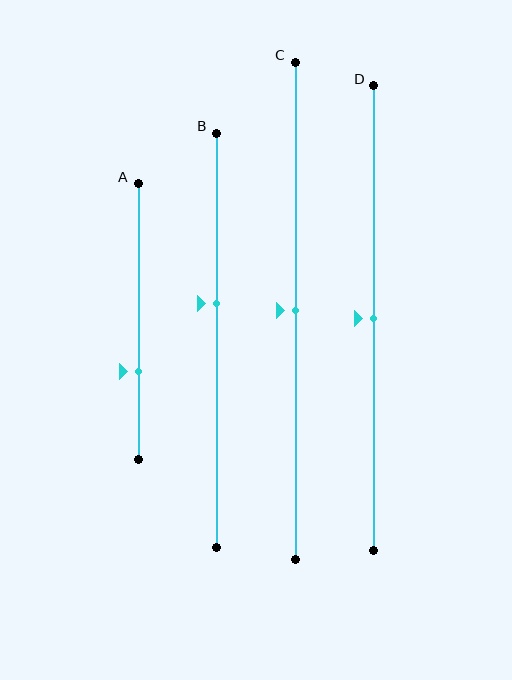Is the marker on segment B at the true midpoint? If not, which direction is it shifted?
No, the marker on segment B is shifted upward by about 9% of the segment length.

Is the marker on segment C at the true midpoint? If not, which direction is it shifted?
Yes, the marker on segment C is at the true midpoint.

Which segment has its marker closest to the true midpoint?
Segment C has its marker closest to the true midpoint.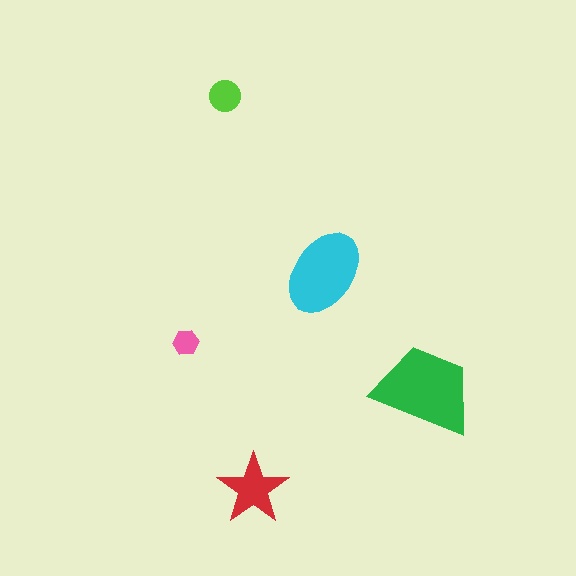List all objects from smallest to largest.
The pink hexagon, the lime circle, the red star, the cyan ellipse, the green trapezoid.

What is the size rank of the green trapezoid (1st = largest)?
1st.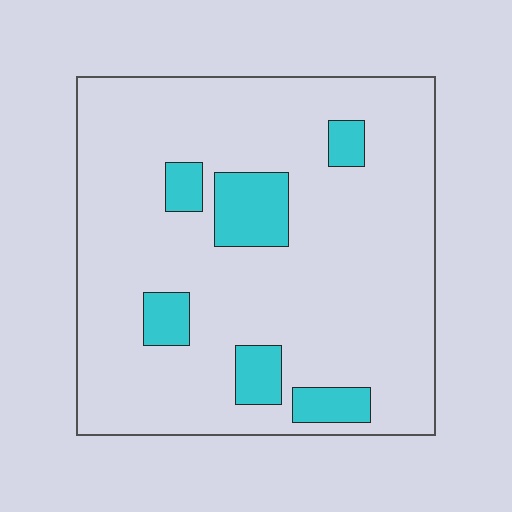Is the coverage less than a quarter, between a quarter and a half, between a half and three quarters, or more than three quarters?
Less than a quarter.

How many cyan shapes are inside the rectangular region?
6.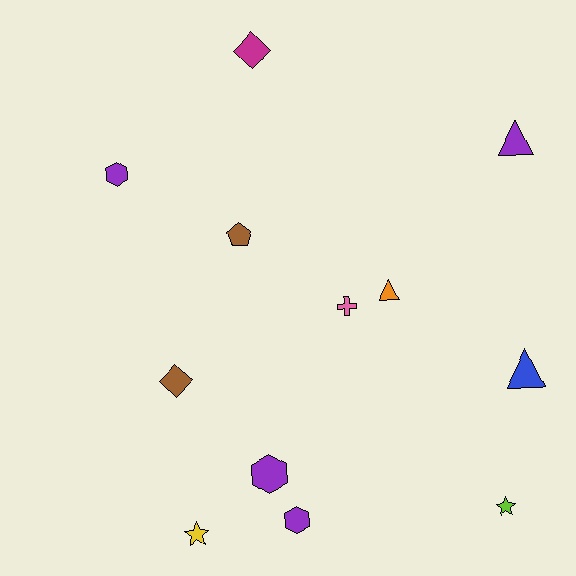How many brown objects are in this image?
There are 2 brown objects.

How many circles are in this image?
There are no circles.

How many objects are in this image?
There are 12 objects.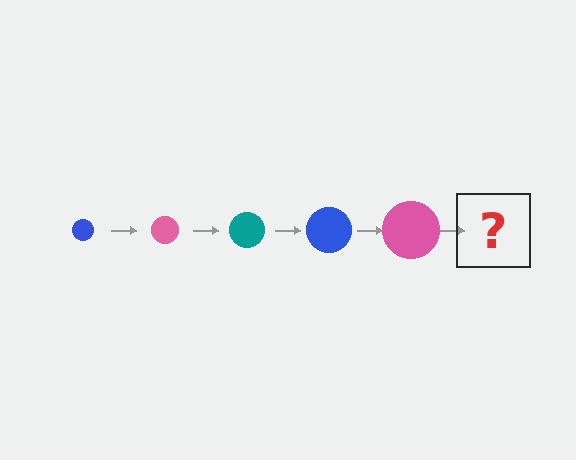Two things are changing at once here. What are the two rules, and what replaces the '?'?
The two rules are that the circle grows larger each step and the color cycles through blue, pink, and teal. The '?' should be a teal circle, larger than the previous one.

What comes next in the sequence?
The next element should be a teal circle, larger than the previous one.